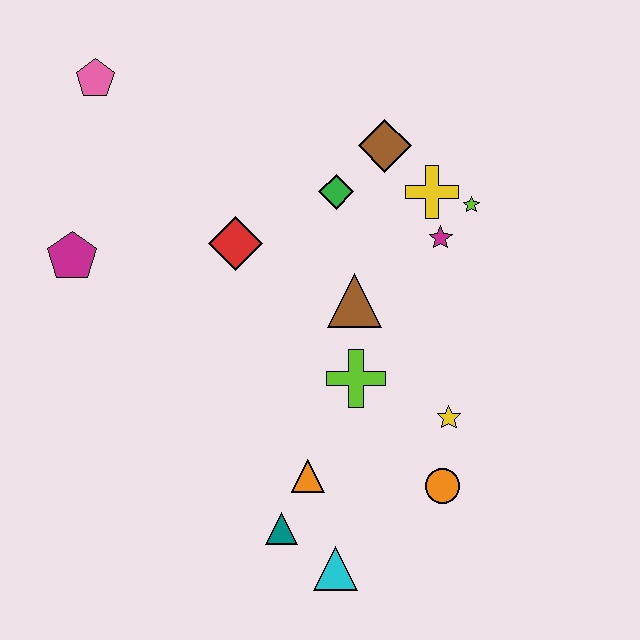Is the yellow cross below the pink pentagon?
Yes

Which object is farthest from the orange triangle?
The pink pentagon is farthest from the orange triangle.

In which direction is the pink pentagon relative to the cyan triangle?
The pink pentagon is above the cyan triangle.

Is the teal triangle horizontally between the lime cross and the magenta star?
No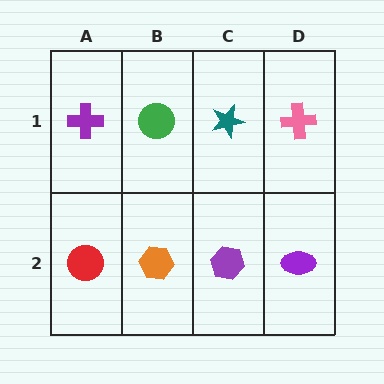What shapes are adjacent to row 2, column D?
A pink cross (row 1, column D), a purple hexagon (row 2, column C).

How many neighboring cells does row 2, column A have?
2.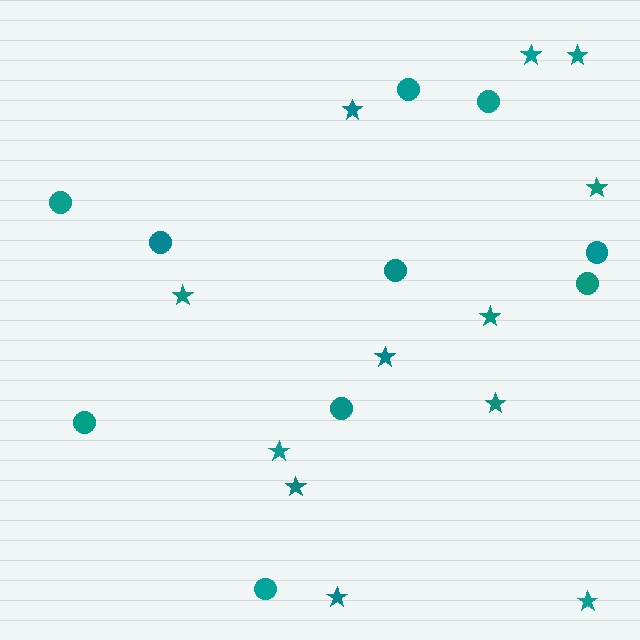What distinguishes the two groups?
There are 2 groups: one group of stars (12) and one group of circles (10).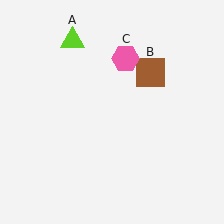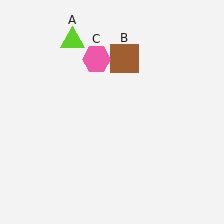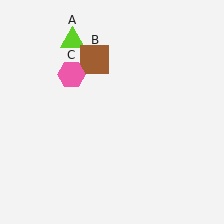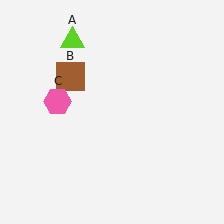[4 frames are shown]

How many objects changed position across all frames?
2 objects changed position: brown square (object B), pink hexagon (object C).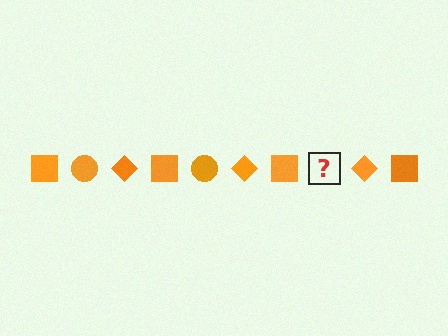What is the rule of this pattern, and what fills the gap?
The rule is that the pattern cycles through square, circle, diamond shapes in orange. The gap should be filled with an orange circle.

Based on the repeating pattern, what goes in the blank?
The blank should be an orange circle.